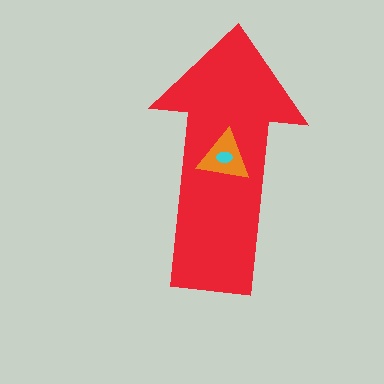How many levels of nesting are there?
3.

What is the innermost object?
The cyan ellipse.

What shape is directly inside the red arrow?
The orange triangle.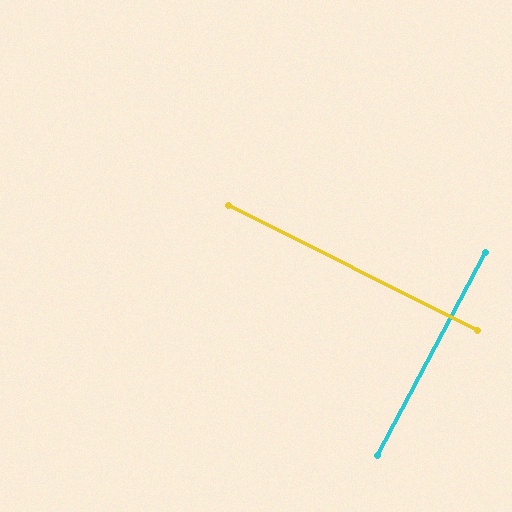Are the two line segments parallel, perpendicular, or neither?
Perpendicular — they meet at approximately 89°.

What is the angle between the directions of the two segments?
Approximately 89 degrees.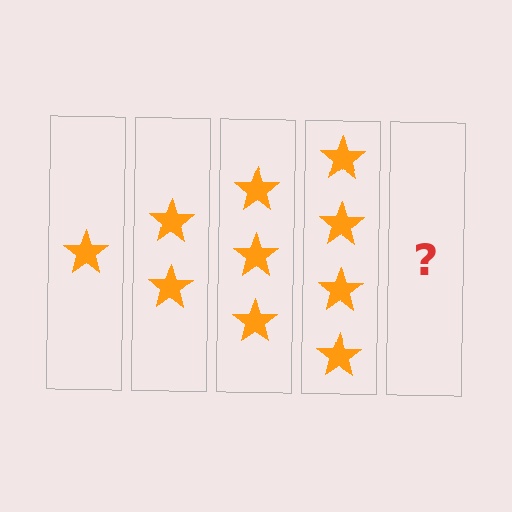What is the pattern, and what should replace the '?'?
The pattern is that each step adds one more star. The '?' should be 5 stars.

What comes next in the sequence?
The next element should be 5 stars.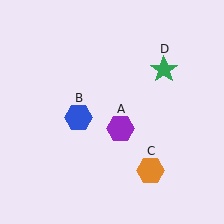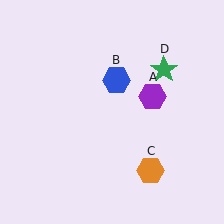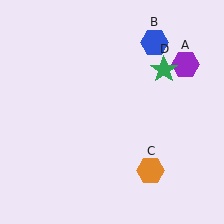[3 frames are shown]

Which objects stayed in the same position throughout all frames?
Orange hexagon (object C) and green star (object D) remained stationary.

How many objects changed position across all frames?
2 objects changed position: purple hexagon (object A), blue hexagon (object B).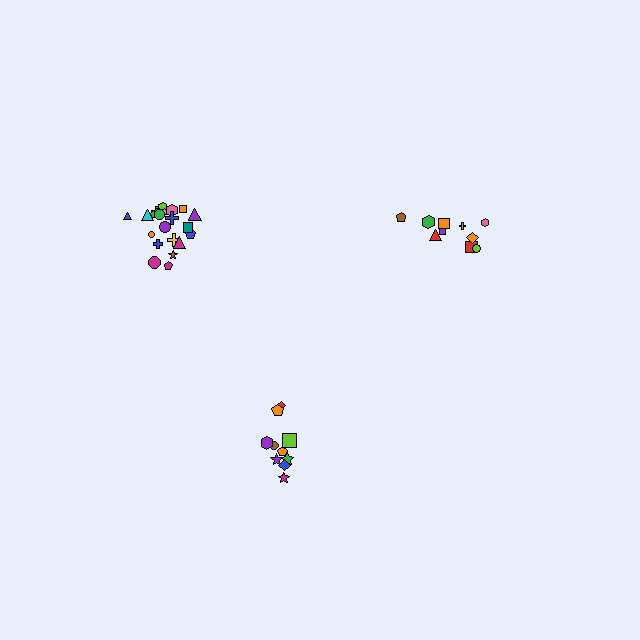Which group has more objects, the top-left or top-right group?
The top-left group.